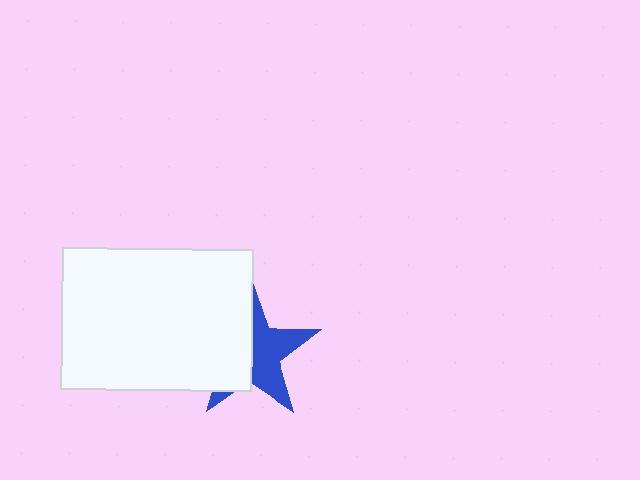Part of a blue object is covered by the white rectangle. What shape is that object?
It is a star.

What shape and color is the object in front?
The object in front is a white rectangle.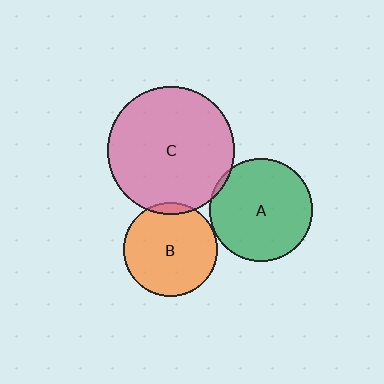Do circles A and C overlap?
Yes.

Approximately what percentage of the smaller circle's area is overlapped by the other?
Approximately 5%.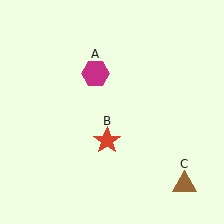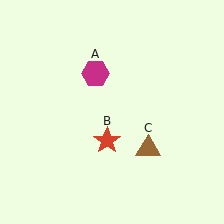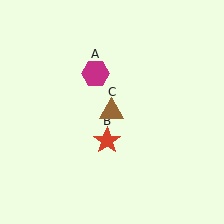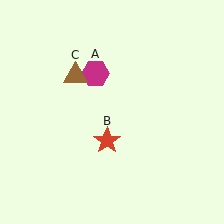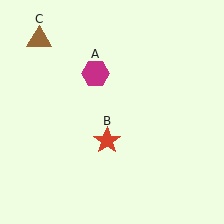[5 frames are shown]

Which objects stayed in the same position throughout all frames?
Magenta hexagon (object A) and red star (object B) remained stationary.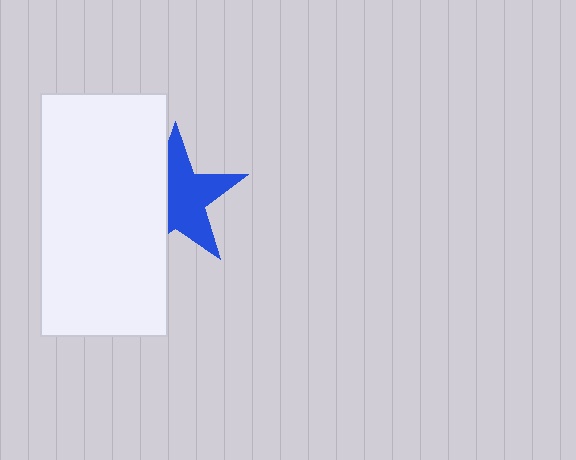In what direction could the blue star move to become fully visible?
The blue star could move right. That would shift it out from behind the white rectangle entirely.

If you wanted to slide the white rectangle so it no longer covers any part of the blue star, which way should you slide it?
Slide it left — that is the most direct way to separate the two shapes.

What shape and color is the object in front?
The object in front is a white rectangle.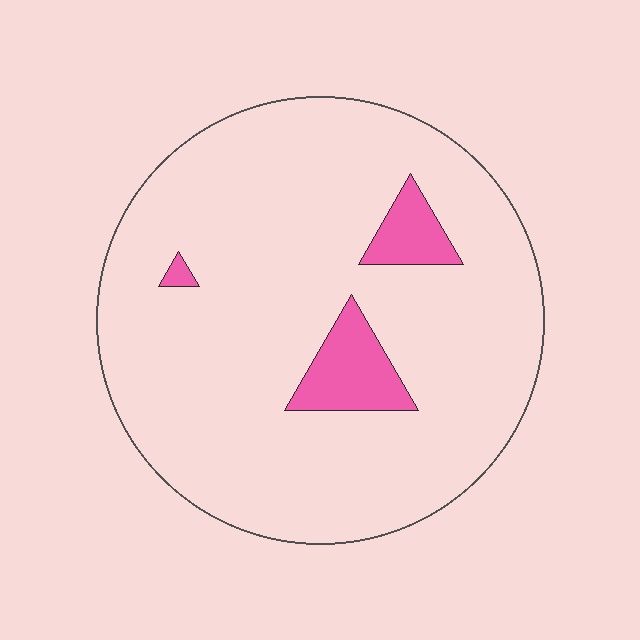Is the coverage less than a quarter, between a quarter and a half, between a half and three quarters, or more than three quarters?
Less than a quarter.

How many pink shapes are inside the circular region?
3.